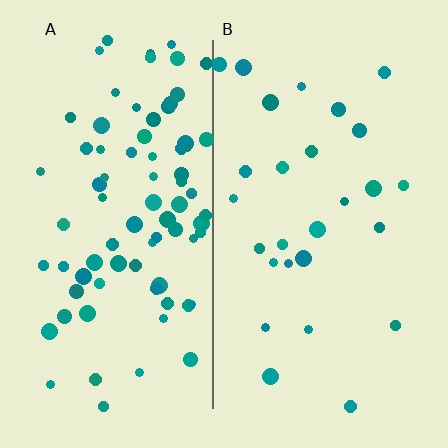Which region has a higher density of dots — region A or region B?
A (the left).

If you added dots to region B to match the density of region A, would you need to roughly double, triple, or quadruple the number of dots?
Approximately triple.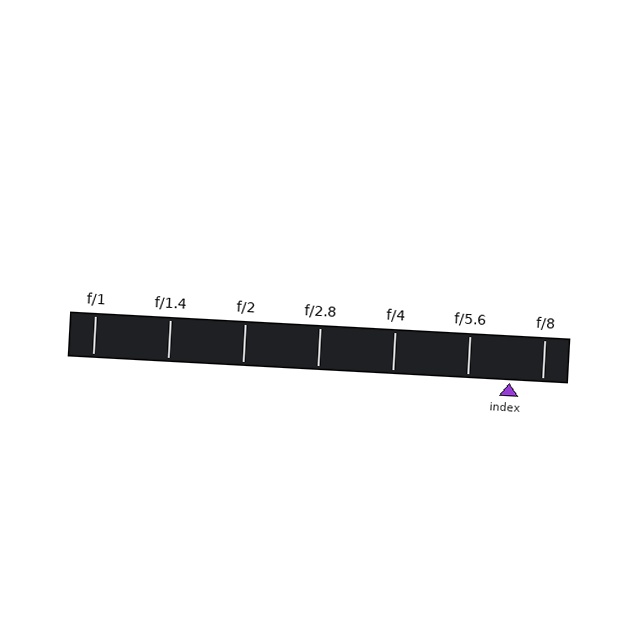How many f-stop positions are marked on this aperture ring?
There are 7 f-stop positions marked.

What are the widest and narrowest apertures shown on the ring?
The widest aperture shown is f/1 and the narrowest is f/8.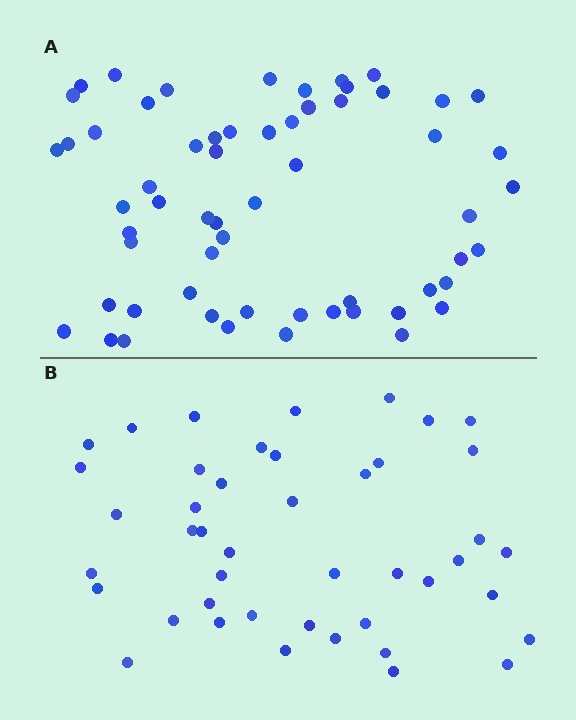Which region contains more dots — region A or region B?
Region A (the top region) has more dots.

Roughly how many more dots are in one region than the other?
Region A has approximately 15 more dots than region B.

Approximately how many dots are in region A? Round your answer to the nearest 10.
About 60 dots.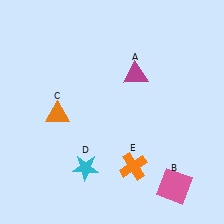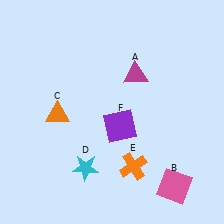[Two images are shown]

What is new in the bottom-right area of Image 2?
A purple square (F) was added in the bottom-right area of Image 2.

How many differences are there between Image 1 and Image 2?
There is 1 difference between the two images.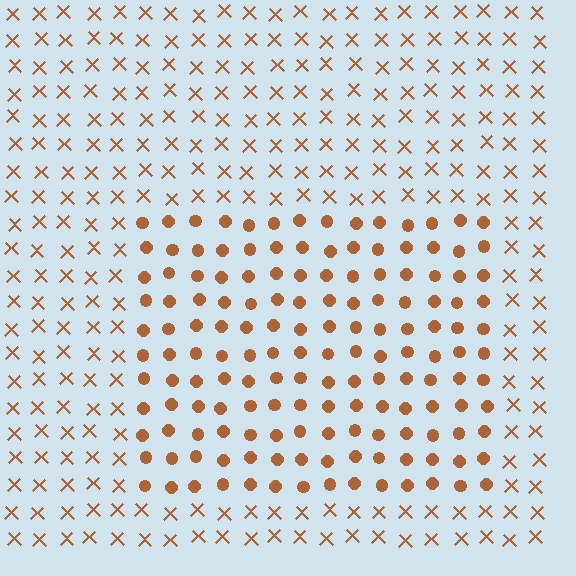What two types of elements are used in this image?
The image uses circles inside the rectangle region and X marks outside it.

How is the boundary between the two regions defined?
The boundary is defined by a change in element shape: circles inside vs. X marks outside. All elements share the same color and spacing.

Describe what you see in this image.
The image is filled with small brown elements arranged in a uniform grid. A rectangle-shaped region contains circles, while the surrounding area contains X marks. The boundary is defined purely by the change in element shape.